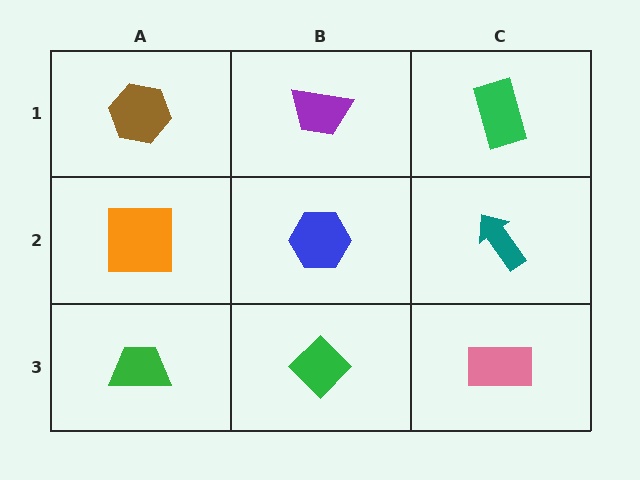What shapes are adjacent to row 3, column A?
An orange square (row 2, column A), a green diamond (row 3, column B).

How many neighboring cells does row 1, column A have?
2.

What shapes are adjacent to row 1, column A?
An orange square (row 2, column A), a purple trapezoid (row 1, column B).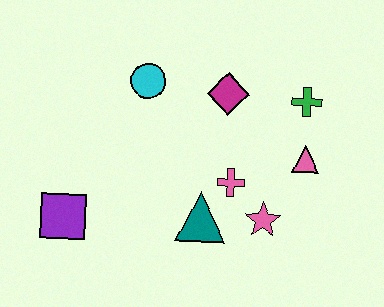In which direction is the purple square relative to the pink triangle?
The purple square is to the left of the pink triangle.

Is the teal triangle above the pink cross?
No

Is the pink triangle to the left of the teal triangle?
No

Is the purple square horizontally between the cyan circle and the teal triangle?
No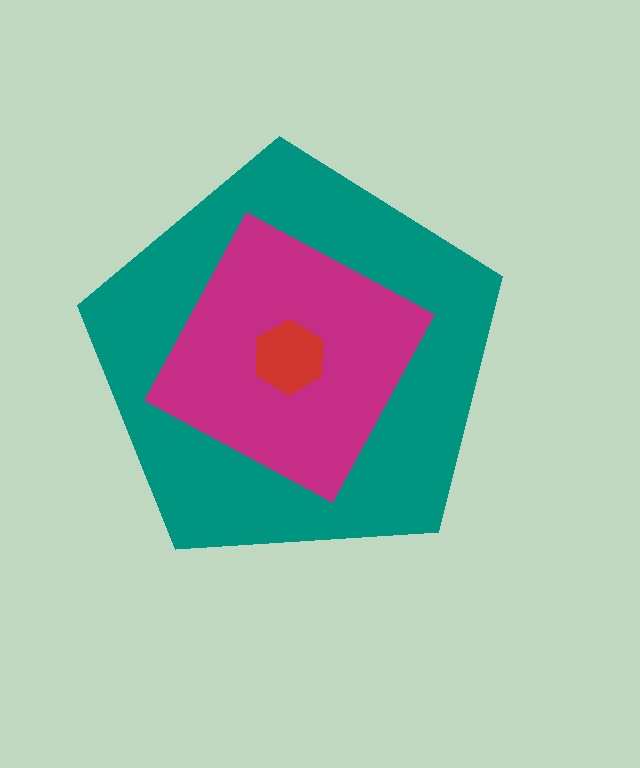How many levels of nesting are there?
3.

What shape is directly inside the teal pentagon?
The magenta diamond.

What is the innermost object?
The red hexagon.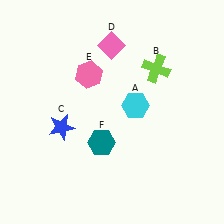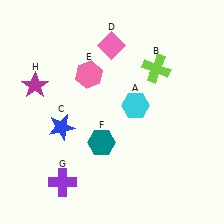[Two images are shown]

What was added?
A purple cross (G), a magenta star (H) were added in Image 2.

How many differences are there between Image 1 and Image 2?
There are 2 differences between the two images.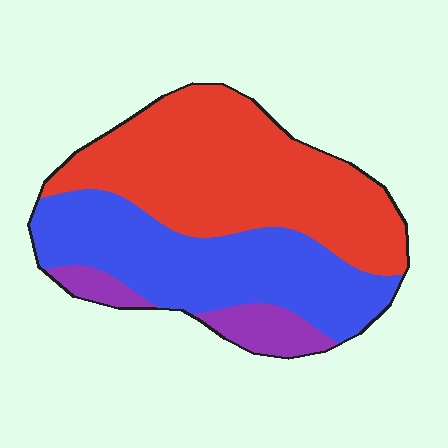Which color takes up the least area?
Purple, at roughly 10%.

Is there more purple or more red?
Red.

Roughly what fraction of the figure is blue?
Blue covers about 40% of the figure.